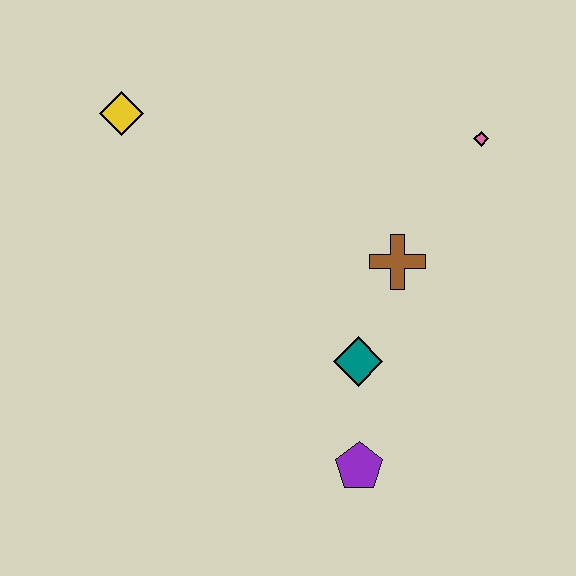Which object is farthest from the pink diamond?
The yellow diamond is farthest from the pink diamond.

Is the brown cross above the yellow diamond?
No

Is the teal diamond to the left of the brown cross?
Yes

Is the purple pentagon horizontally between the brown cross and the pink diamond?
No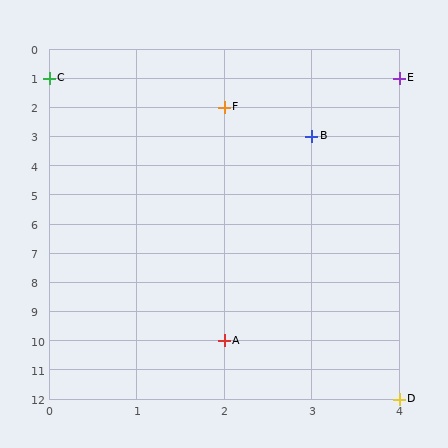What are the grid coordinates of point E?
Point E is at grid coordinates (4, 1).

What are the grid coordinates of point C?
Point C is at grid coordinates (0, 1).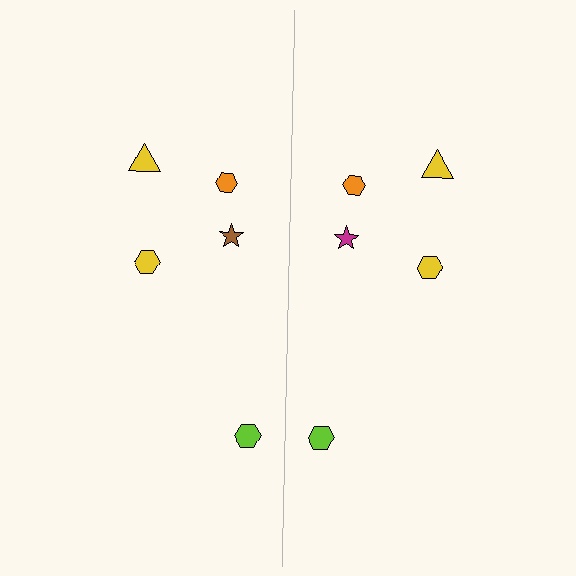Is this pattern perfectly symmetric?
No, the pattern is not perfectly symmetric. The magenta star on the right side breaks the symmetry — its mirror counterpart is brown.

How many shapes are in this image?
There are 10 shapes in this image.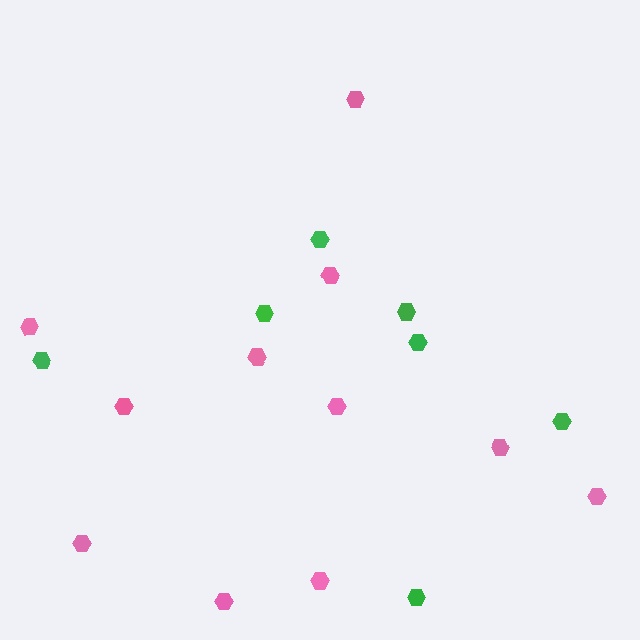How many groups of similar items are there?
There are 2 groups: one group of pink hexagons (11) and one group of green hexagons (7).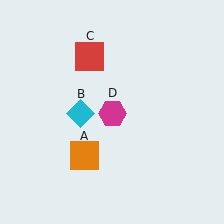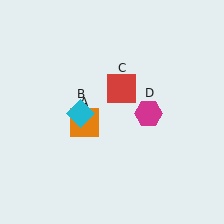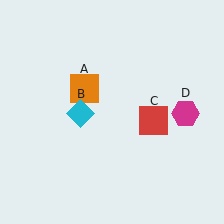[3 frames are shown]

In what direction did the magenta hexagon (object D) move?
The magenta hexagon (object D) moved right.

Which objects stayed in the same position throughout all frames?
Cyan diamond (object B) remained stationary.